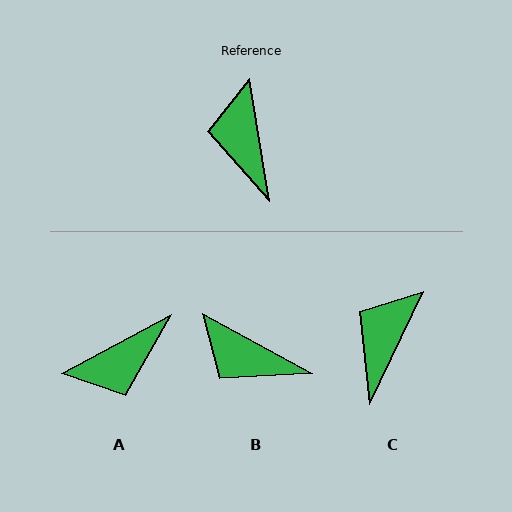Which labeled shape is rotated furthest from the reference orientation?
A, about 109 degrees away.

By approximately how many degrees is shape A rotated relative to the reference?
Approximately 109 degrees counter-clockwise.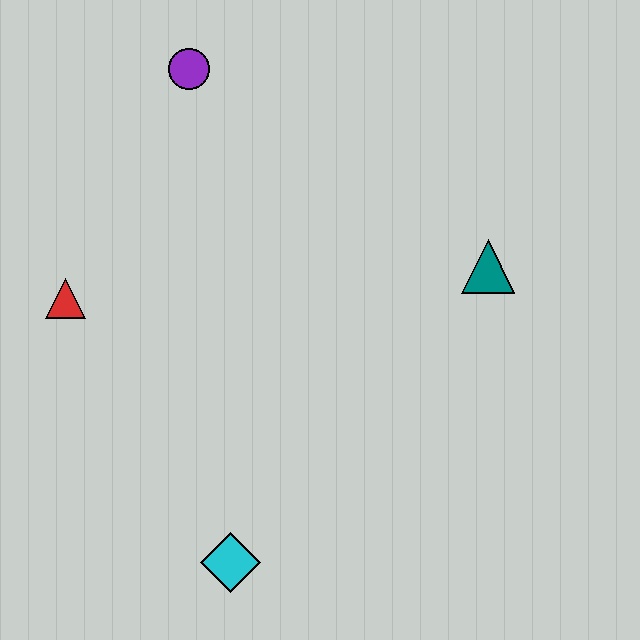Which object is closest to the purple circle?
The red triangle is closest to the purple circle.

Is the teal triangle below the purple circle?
Yes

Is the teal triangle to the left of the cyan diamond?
No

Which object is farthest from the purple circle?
The cyan diamond is farthest from the purple circle.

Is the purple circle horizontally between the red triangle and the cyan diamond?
Yes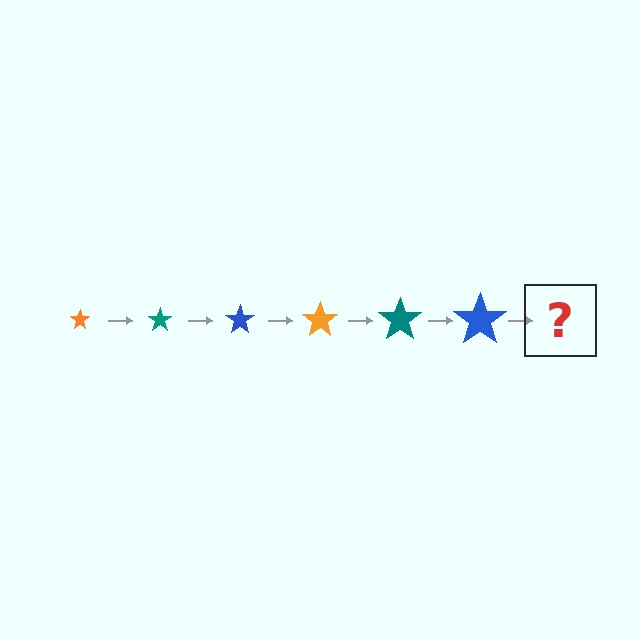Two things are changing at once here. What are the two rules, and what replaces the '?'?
The two rules are that the star grows larger each step and the color cycles through orange, teal, and blue. The '?' should be an orange star, larger than the previous one.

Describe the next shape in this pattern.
It should be an orange star, larger than the previous one.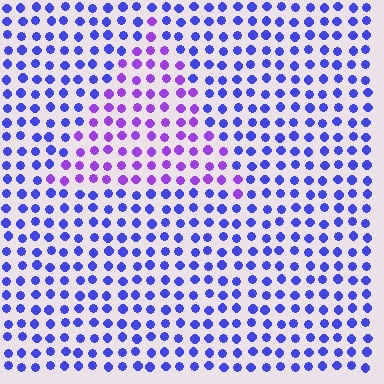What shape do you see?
I see a triangle.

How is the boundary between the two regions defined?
The boundary is defined purely by a slight shift in hue (about 38 degrees). Spacing, size, and orientation are identical on both sides.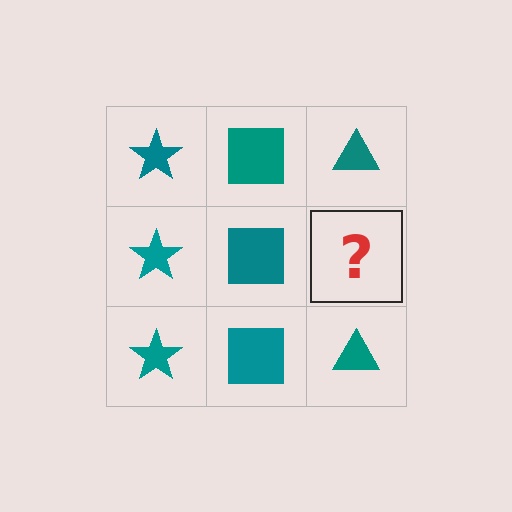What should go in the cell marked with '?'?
The missing cell should contain a teal triangle.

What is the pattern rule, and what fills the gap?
The rule is that each column has a consistent shape. The gap should be filled with a teal triangle.